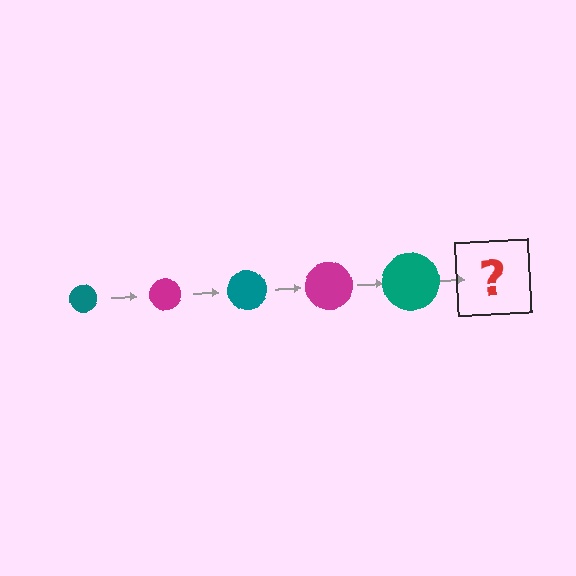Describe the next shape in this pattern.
It should be a magenta circle, larger than the previous one.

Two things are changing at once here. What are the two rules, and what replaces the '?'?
The two rules are that the circle grows larger each step and the color cycles through teal and magenta. The '?' should be a magenta circle, larger than the previous one.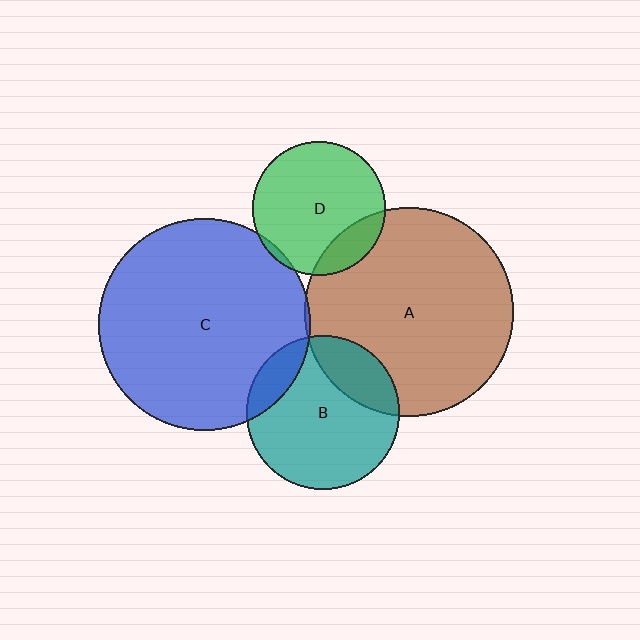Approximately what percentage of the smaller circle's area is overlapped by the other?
Approximately 5%.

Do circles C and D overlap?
Yes.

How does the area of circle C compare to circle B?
Approximately 1.9 times.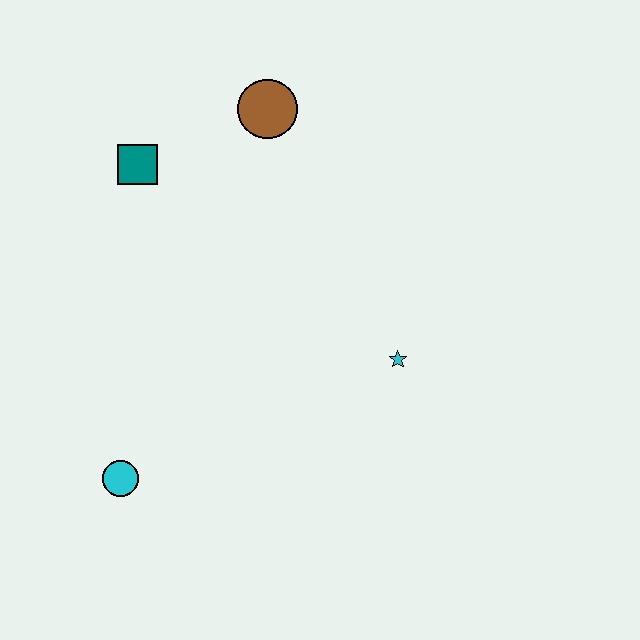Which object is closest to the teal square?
The brown circle is closest to the teal square.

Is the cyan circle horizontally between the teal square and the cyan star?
No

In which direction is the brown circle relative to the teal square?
The brown circle is to the right of the teal square.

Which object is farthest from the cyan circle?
The brown circle is farthest from the cyan circle.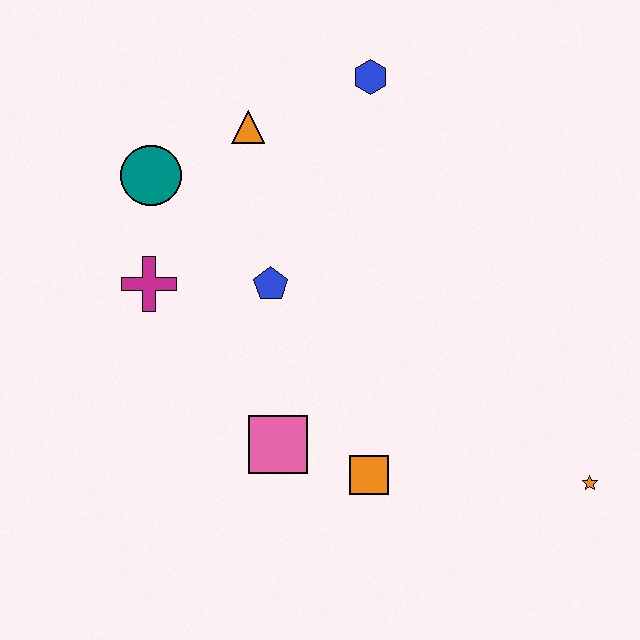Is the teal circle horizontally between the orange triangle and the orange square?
No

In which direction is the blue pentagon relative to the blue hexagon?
The blue pentagon is below the blue hexagon.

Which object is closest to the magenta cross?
The teal circle is closest to the magenta cross.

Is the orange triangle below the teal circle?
No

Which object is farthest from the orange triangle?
The orange star is farthest from the orange triangle.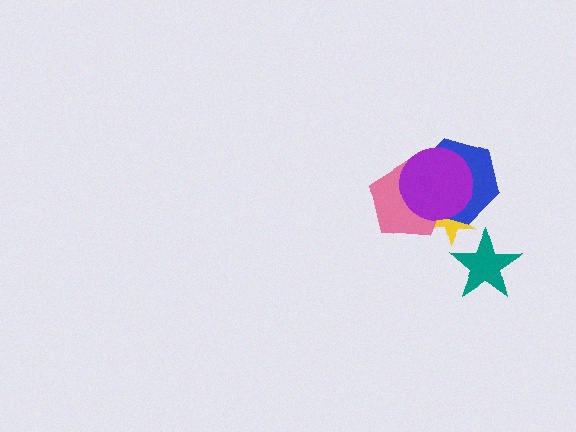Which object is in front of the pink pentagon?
The purple circle is in front of the pink pentagon.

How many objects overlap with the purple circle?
3 objects overlap with the purple circle.